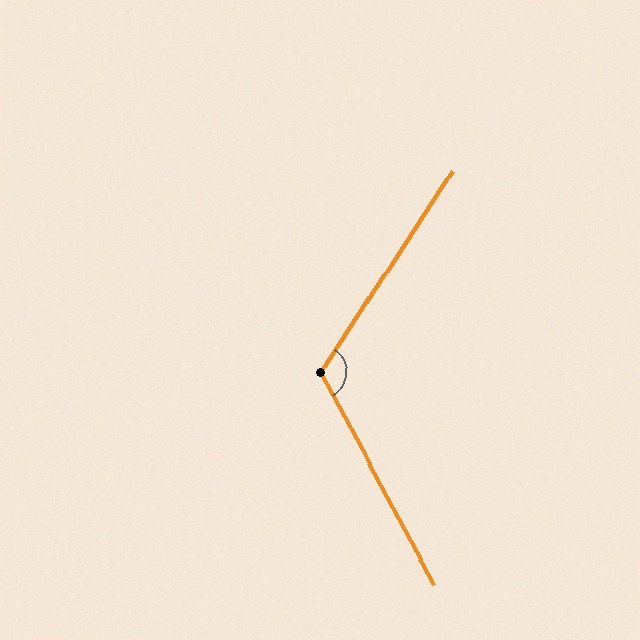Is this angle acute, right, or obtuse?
It is obtuse.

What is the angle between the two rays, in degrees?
Approximately 118 degrees.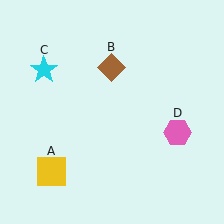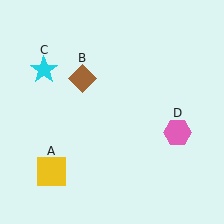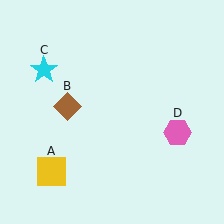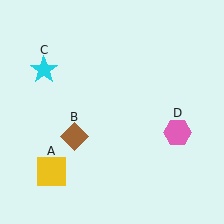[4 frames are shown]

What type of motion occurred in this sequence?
The brown diamond (object B) rotated counterclockwise around the center of the scene.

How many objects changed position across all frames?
1 object changed position: brown diamond (object B).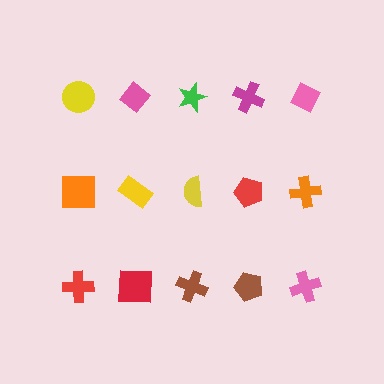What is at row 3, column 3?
A brown cross.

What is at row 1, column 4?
A magenta cross.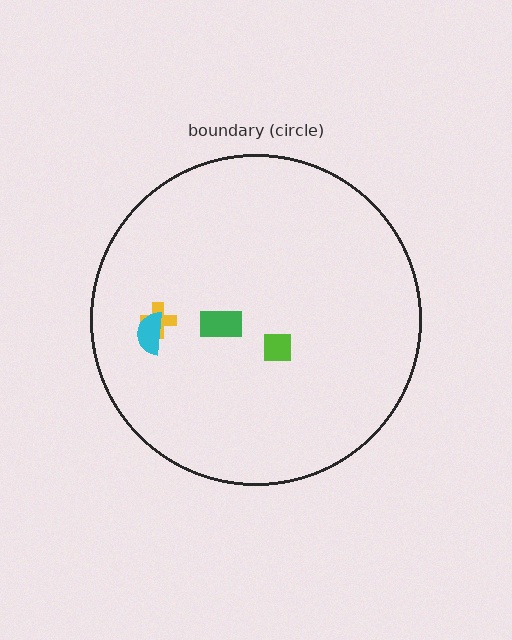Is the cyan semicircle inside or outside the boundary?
Inside.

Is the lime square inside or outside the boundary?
Inside.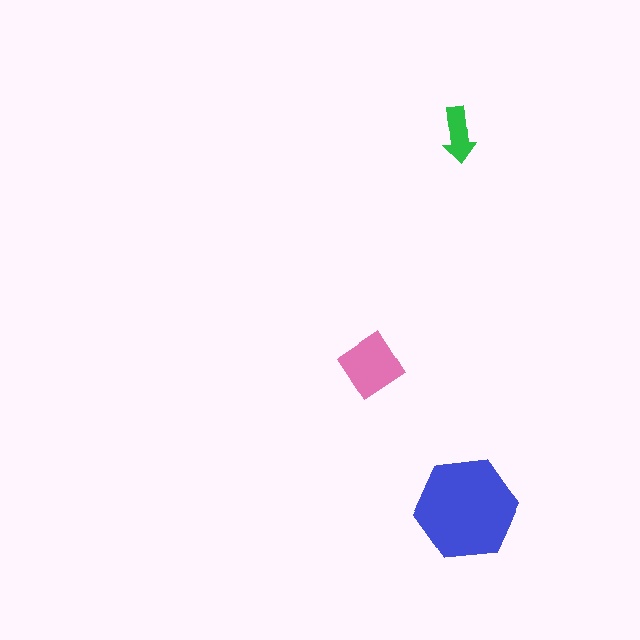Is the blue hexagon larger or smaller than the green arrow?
Larger.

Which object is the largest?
The blue hexagon.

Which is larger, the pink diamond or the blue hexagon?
The blue hexagon.